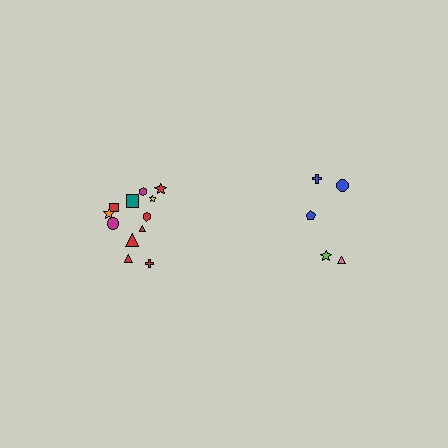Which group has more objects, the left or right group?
The left group.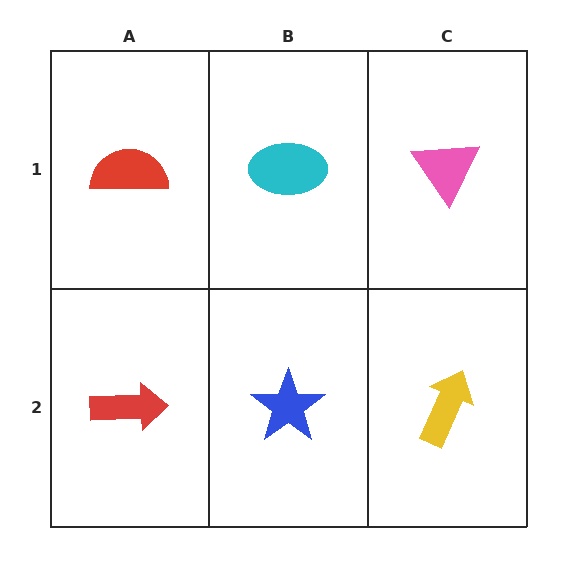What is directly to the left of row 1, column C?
A cyan ellipse.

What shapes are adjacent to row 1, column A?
A red arrow (row 2, column A), a cyan ellipse (row 1, column B).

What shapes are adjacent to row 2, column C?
A pink triangle (row 1, column C), a blue star (row 2, column B).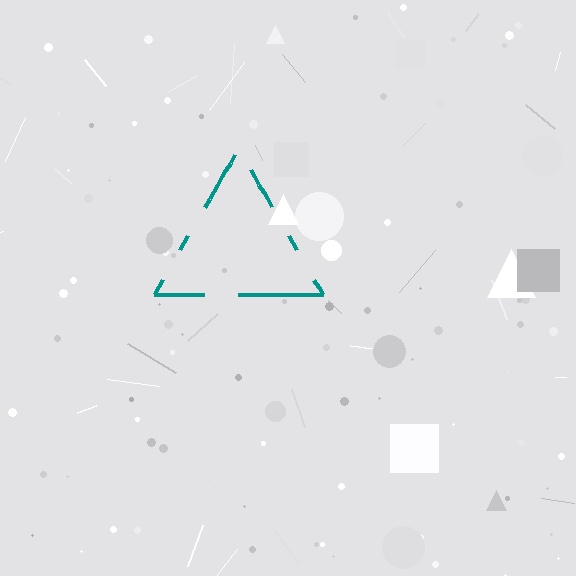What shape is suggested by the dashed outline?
The dashed outline suggests a triangle.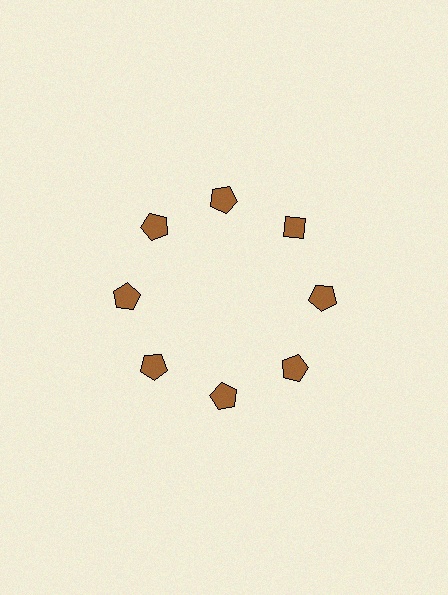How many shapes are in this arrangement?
There are 8 shapes arranged in a ring pattern.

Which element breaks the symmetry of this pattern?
The brown diamond at roughly the 2 o'clock position breaks the symmetry. All other shapes are brown pentagons.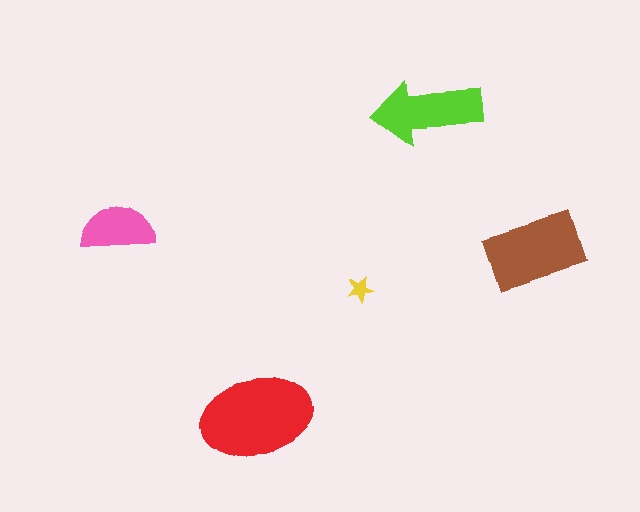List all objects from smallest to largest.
The yellow star, the pink semicircle, the lime arrow, the brown rectangle, the red ellipse.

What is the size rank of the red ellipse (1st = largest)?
1st.